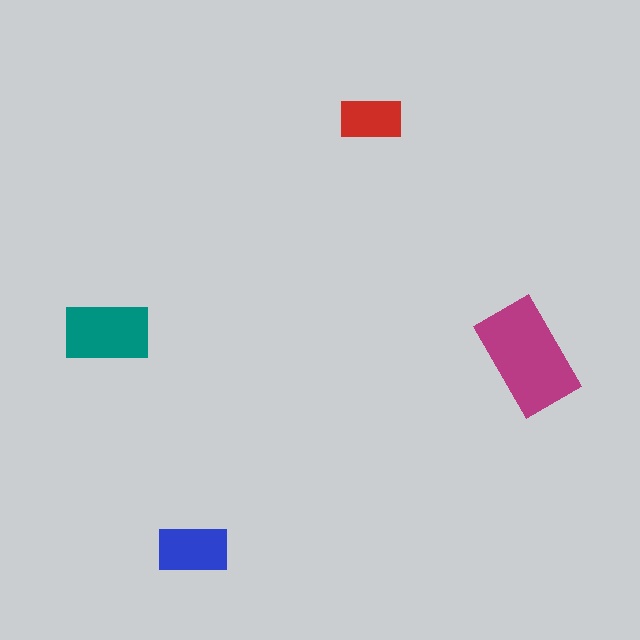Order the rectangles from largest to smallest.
the magenta one, the teal one, the blue one, the red one.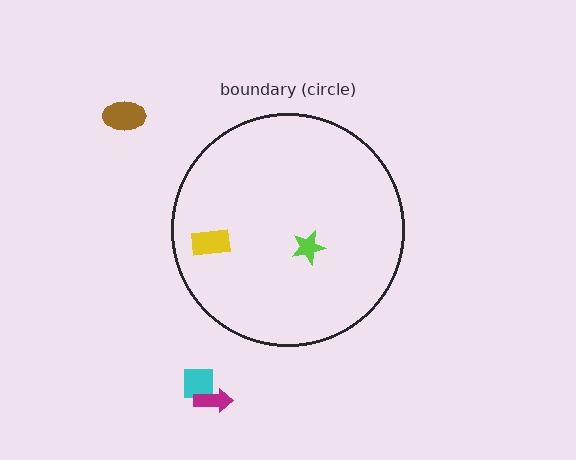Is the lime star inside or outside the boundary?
Inside.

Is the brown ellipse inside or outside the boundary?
Outside.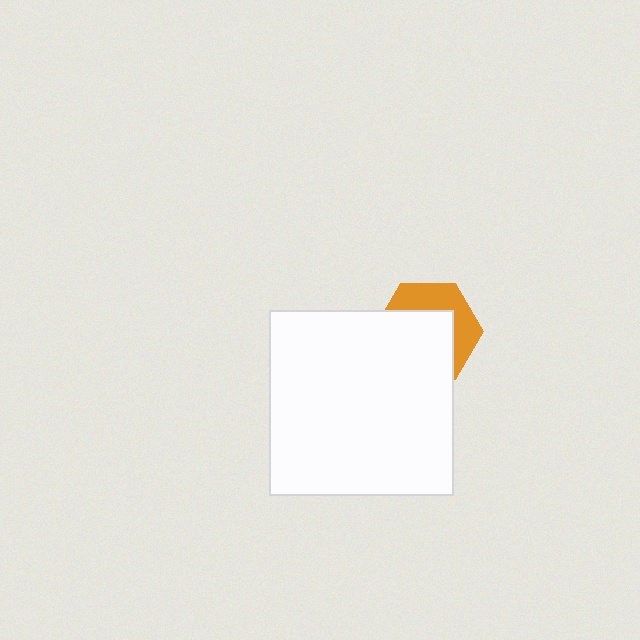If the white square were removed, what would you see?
You would see the complete orange hexagon.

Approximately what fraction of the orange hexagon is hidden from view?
Roughly 61% of the orange hexagon is hidden behind the white square.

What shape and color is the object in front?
The object in front is a white square.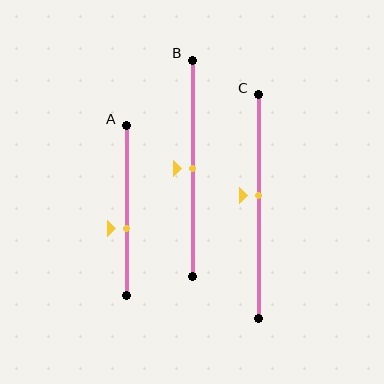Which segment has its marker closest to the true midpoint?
Segment B has its marker closest to the true midpoint.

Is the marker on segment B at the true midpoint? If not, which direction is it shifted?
Yes, the marker on segment B is at the true midpoint.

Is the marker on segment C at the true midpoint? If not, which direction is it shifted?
No, the marker on segment C is shifted upward by about 5% of the segment length.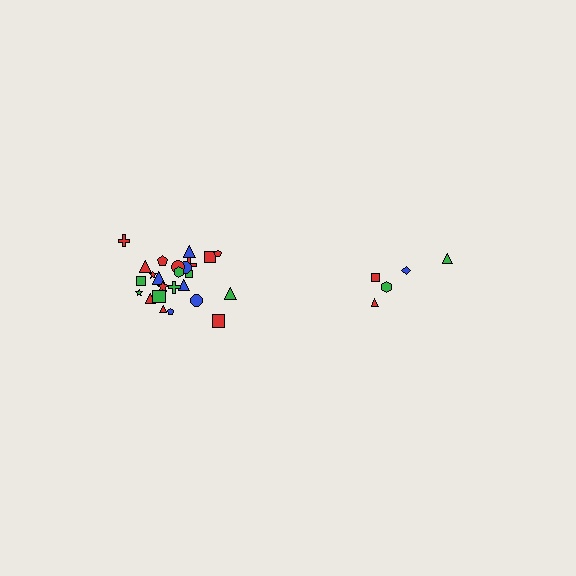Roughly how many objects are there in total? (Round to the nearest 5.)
Roughly 30 objects in total.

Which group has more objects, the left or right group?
The left group.